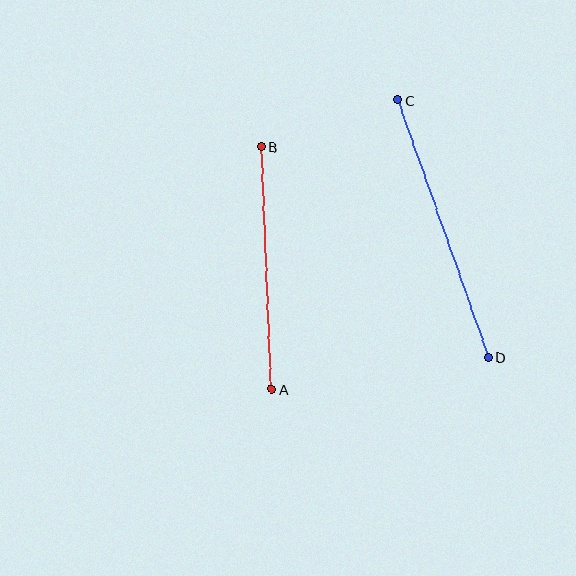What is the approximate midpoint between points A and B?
The midpoint is at approximately (267, 268) pixels.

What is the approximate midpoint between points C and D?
The midpoint is at approximately (443, 229) pixels.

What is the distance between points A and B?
The distance is approximately 243 pixels.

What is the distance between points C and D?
The distance is approximately 273 pixels.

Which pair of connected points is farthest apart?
Points C and D are farthest apart.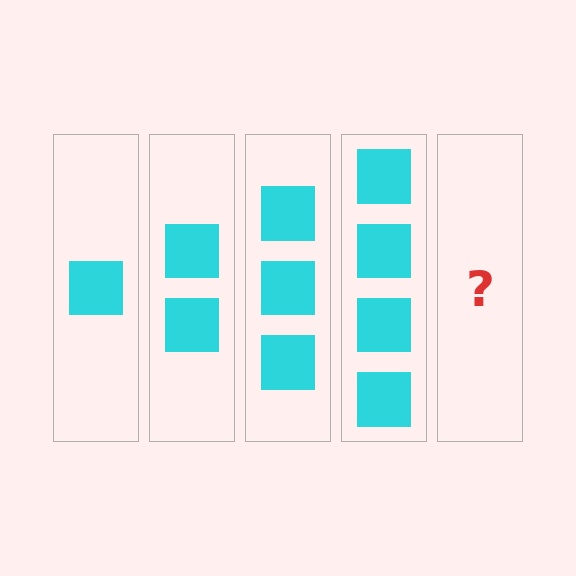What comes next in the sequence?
The next element should be 5 squares.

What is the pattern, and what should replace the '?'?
The pattern is that each step adds one more square. The '?' should be 5 squares.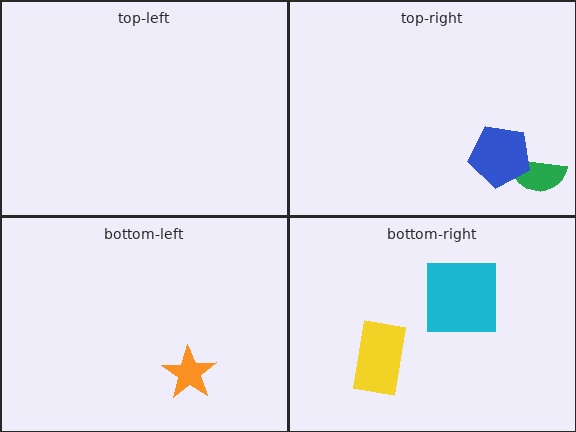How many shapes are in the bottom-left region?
1.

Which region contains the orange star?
The bottom-left region.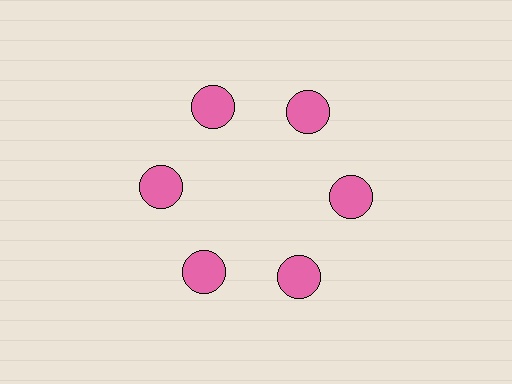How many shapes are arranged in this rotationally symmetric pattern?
There are 6 shapes, arranged in 6 groups of 1.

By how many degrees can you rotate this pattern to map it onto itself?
The pattern maps onto itself every 60 degrees of rotation.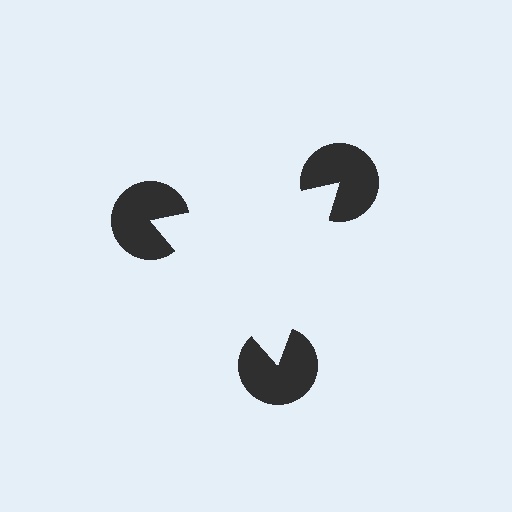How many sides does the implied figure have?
3 sides.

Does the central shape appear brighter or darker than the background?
It typically appears slightly brighter than the background, even though no actual brightness change is drawn.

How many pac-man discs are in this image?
There are 3 — one at each vertex of the illusory triangle.